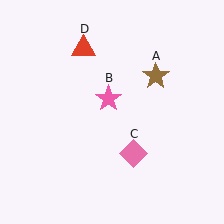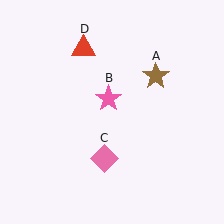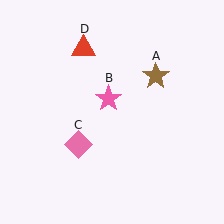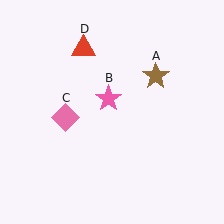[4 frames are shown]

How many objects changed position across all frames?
1 object changed position: pink diamond (object C).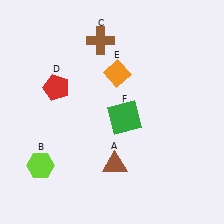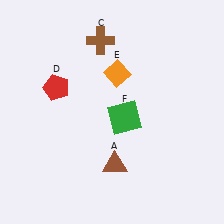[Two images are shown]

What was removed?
The lime hexagon (B) was removed in Image 2.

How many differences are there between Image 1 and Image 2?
There is 1 difference between the two images.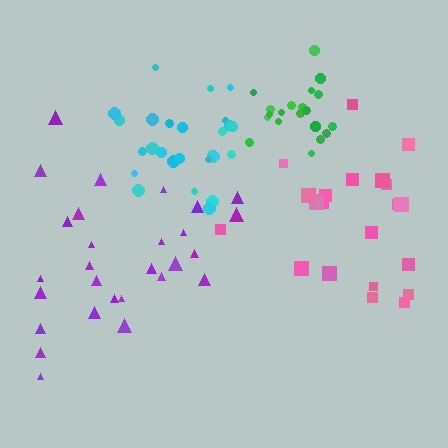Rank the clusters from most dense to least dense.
green, cyan, pink, purple.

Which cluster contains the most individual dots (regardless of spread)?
Purple (28).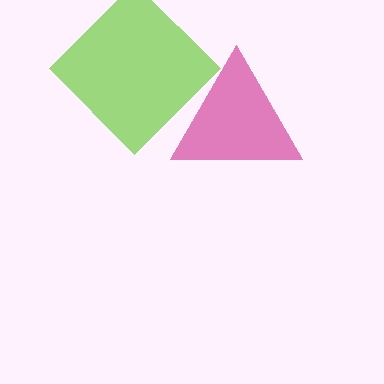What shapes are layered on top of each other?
The layered shapes are: a lime diamond, a magenta triangle.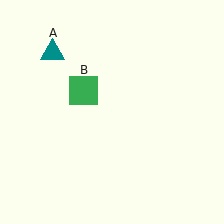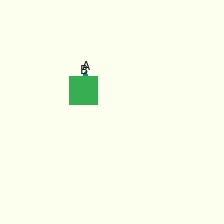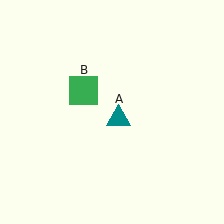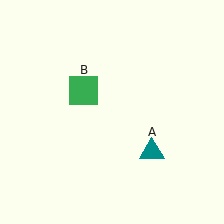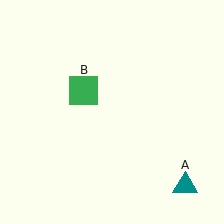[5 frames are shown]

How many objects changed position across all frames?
1 object changed position: teal triangle (object A).